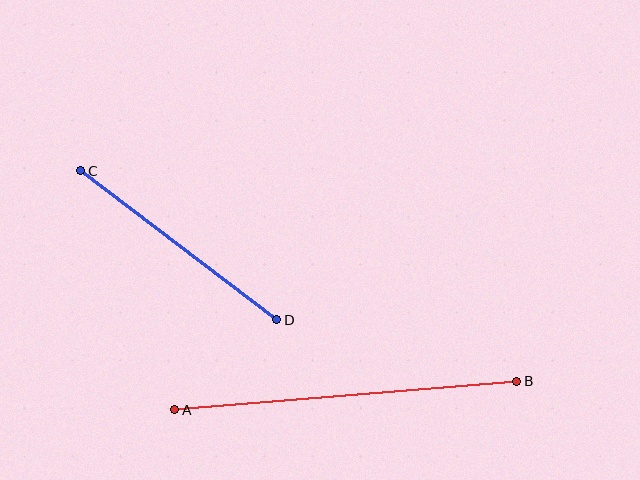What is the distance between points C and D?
The distance is approximately 246 pixels.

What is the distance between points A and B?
The distance is approximately 343 pixels.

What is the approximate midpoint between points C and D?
The midpoint is at approximately (179, 245) pixels.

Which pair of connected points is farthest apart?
Points A and B are farthest apart.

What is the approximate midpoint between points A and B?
The midpoint is at approximately (346, 395) pixels.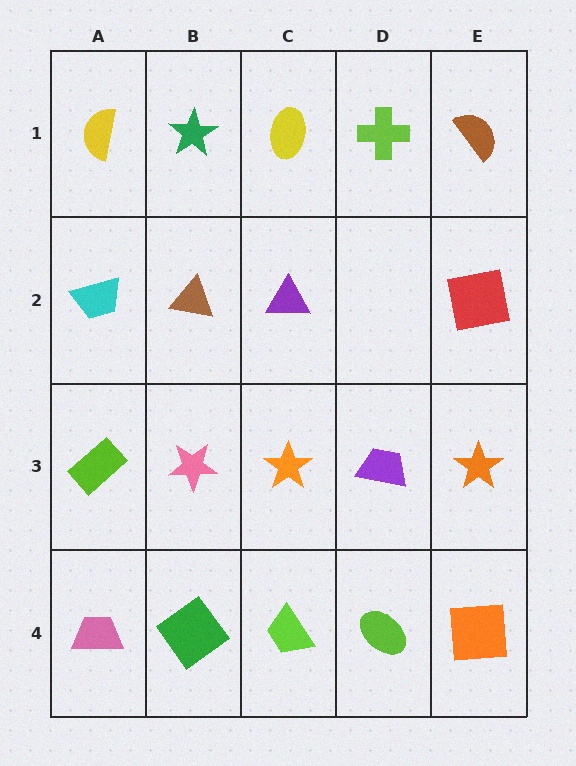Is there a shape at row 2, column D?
No, that cell is empty.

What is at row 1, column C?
A yellow ellipse.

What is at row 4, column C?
A lime trapezoid.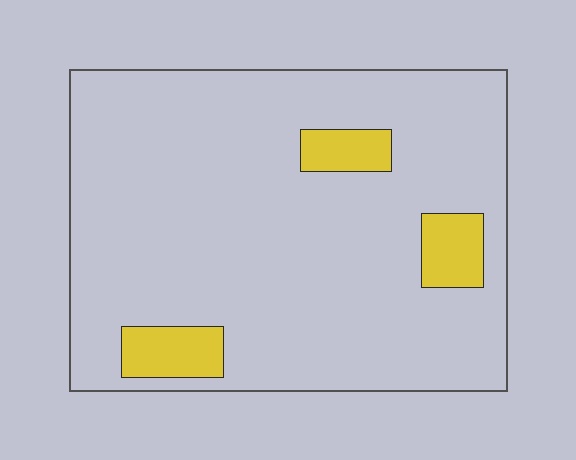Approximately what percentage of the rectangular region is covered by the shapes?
Approximately 10%.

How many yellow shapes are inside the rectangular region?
3.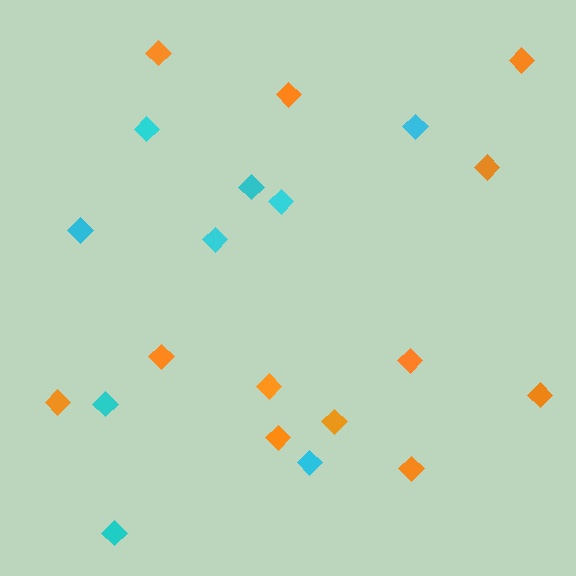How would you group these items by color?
There are 2 groups: one group of orange diamonds (12) and one group of cyan diamonds (9).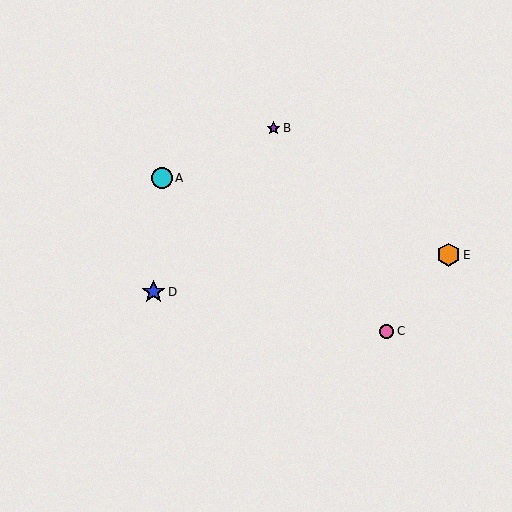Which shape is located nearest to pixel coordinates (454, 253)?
The orange hexagon (labeled E) at (448, 255) is nearest to that location.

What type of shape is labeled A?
Shape A is a cyan circle.